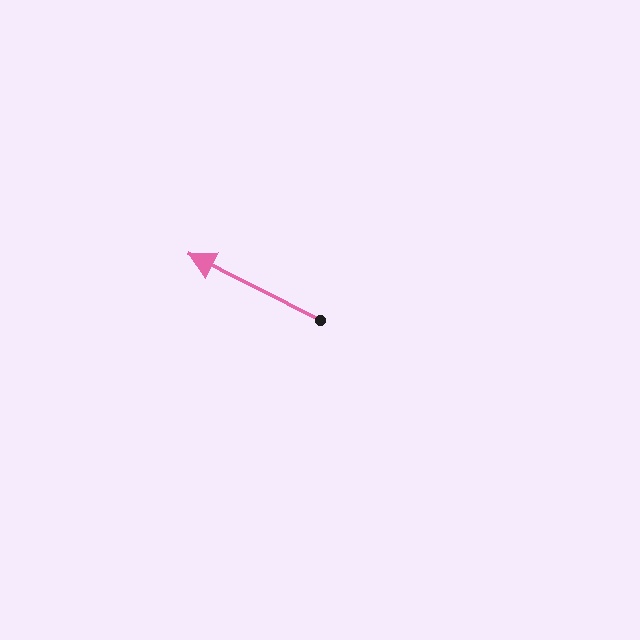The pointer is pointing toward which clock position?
Roughly 10 o'clock.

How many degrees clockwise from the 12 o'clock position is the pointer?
Approximately 297 degrees.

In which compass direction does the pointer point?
Northwest.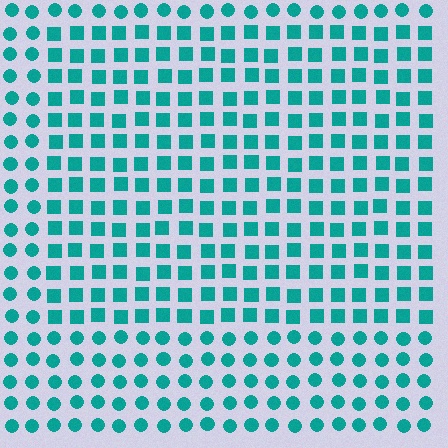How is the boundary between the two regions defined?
The boundary is defined by a change in element shape: squares inside vs. circles outside. All elements share the same color and spacing.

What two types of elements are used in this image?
The image uses squares inside the rectangle region and circles outside it.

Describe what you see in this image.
The image is filled with small teal elements arranged in a uniform grid. A rectangle-shaped region contains squares, while the surrounding area contains circles. The boundary is defined purely by the change in element shape.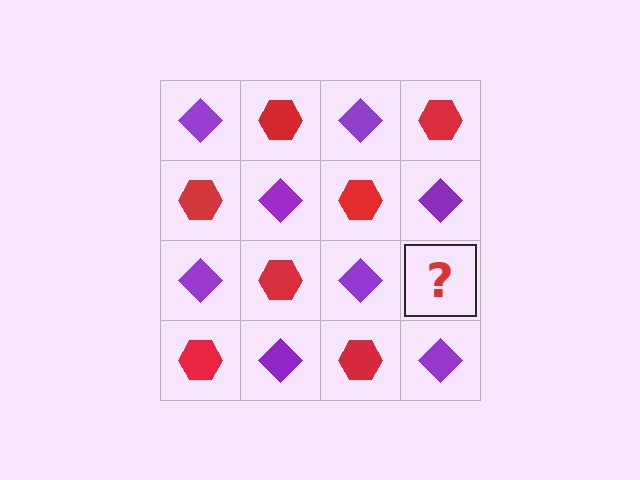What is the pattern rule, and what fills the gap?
The rule is that it alternates purple diamond and red hexagon in a checkerboard pattern. The gap should be filled with a red hexagon.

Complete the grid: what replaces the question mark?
The question mark should be replaced with a red hexagon.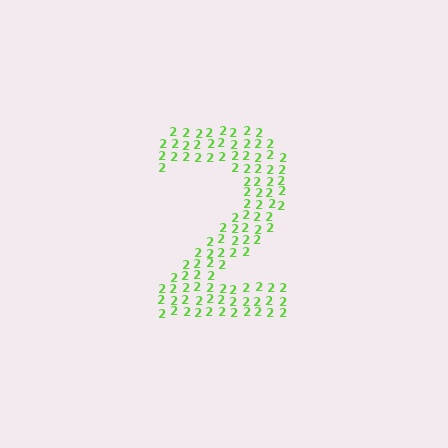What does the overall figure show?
The overall figure shows the digit 2.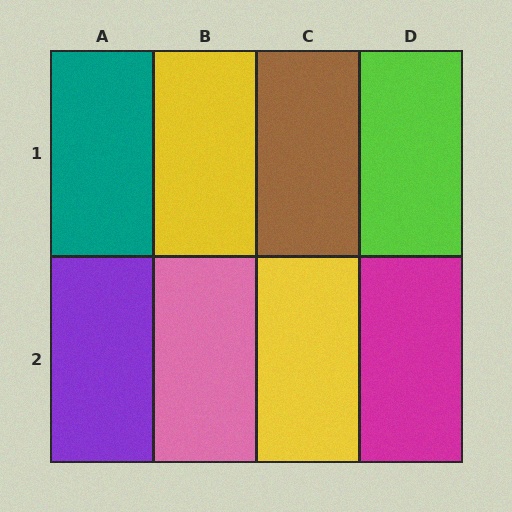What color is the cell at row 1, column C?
Brown.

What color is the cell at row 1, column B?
Yellow.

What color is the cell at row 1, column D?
Lime.